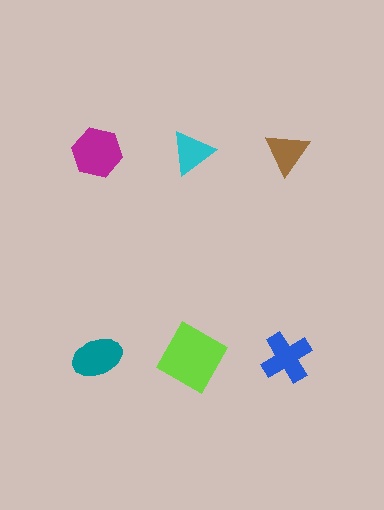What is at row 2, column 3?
A blue cross.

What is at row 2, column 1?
A teal ellipse.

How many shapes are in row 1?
3 shapes.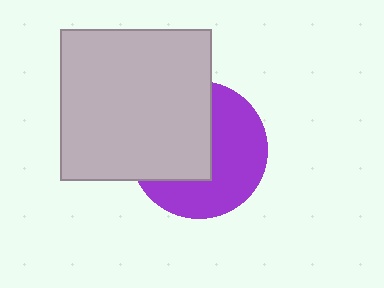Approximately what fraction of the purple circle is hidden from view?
Roughly 47% of the purple circle is hidden behind the light gray square.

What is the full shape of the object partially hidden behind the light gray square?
The partially hidden object is a purple circle.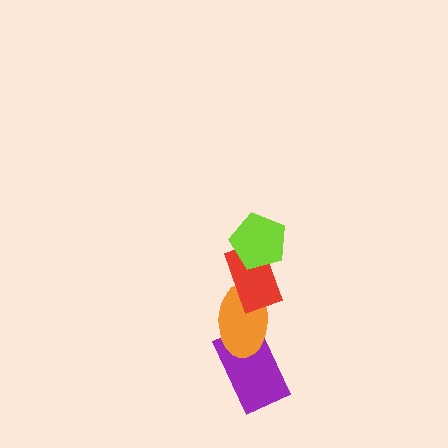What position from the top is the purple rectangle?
The purple rectangle is 4th from the top.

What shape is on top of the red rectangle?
The lime pentagon is on top of the red rectangle.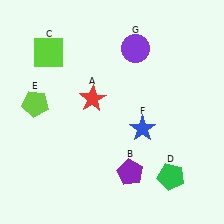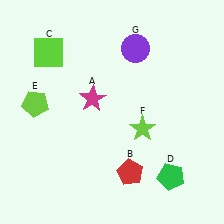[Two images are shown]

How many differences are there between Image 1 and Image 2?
There are 3 differences between the two images.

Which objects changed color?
A changed from red to magenta. B changed from purple to red. F changed from blue to lime.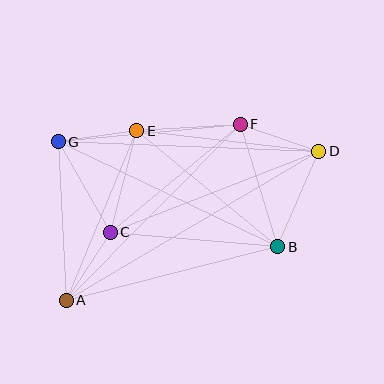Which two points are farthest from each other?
Points A and D are farthest from each other.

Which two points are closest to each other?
Points E and G are closest to each other.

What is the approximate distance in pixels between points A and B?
The distance between A and B is approximately 218 pixels.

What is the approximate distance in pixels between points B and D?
The distance between B and D is approximately 104 pixels.